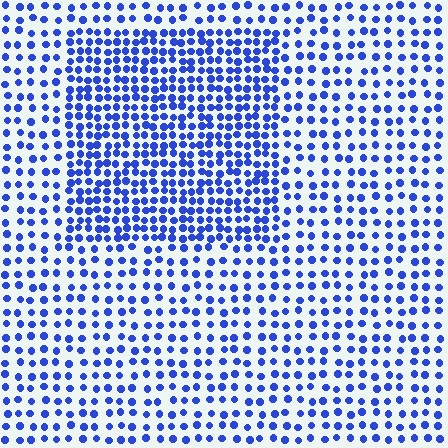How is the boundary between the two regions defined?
The boundary is defined by a change in element density (approximately 1.9x ratio). All elements are the same color, size, and shape.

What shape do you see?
I see a rectangle.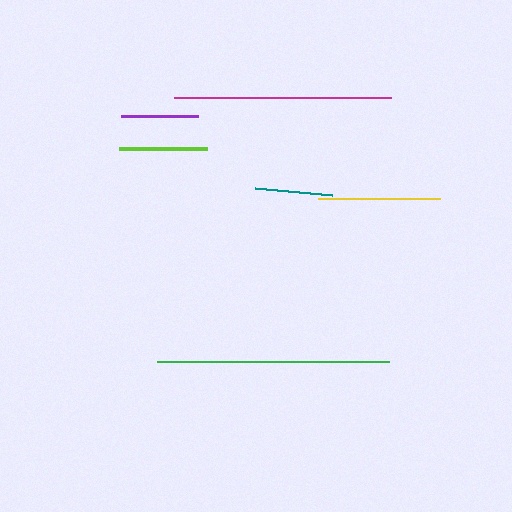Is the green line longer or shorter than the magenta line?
The green line is longer than the magenta line.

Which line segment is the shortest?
The purple line is the shortest at approximately 77 pixels.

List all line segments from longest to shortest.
From longest to shortest: green, magenta, yellow, lime, teal, purple.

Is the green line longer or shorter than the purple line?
The green line is longer than the purple line.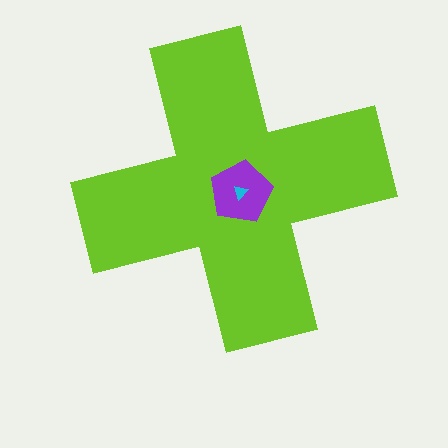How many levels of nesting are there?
3.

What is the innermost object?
The cyan triangle.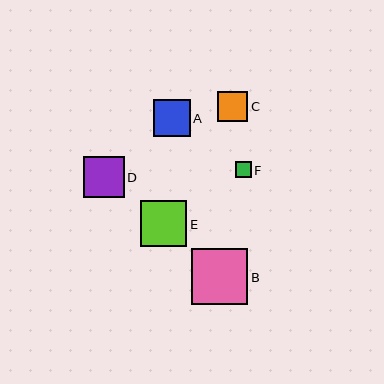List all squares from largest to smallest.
From largest to smallest: B, E, D, A, C, F.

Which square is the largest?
Square B is the largest with a size of approximately 56 pixels.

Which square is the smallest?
Square F is the smallest with a size of approximately 16 pixels.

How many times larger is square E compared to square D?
Square E is approximately 1.1 times the size of square D.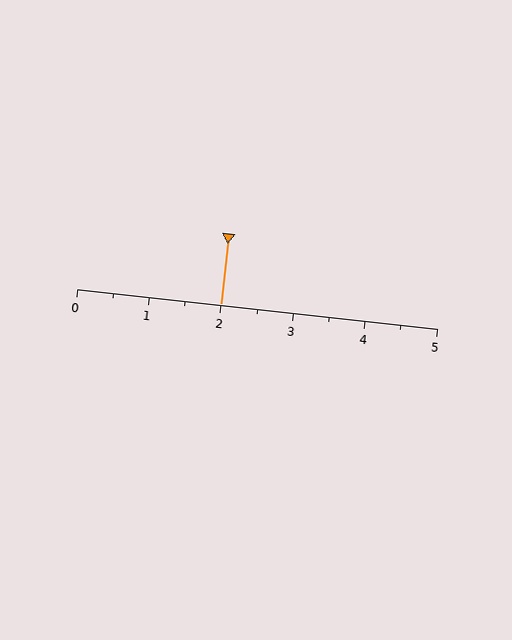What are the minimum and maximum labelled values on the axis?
The axis runs from 0 to 5.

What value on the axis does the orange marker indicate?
The marker indicates approximately 2.